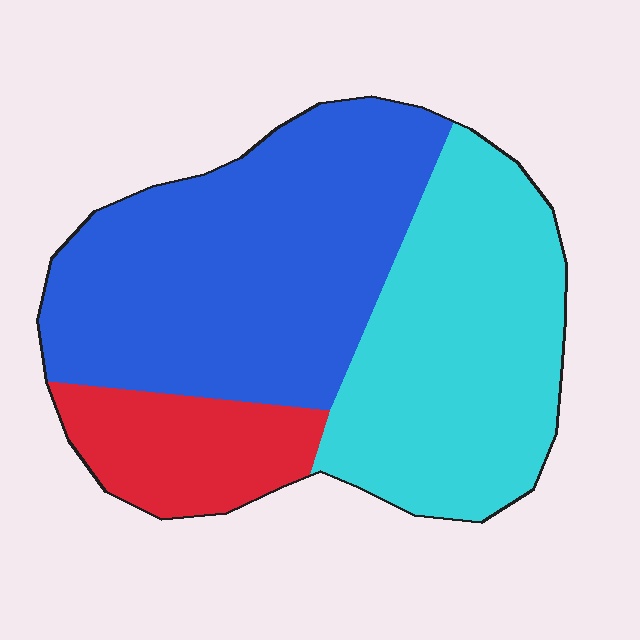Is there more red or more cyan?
Cyan.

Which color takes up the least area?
Red, at roughly 15%.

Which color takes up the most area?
Blue, at roughly 45%.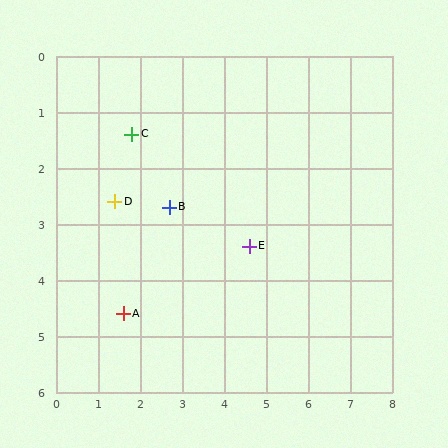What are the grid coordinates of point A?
Point A is at approximately (1.6, 4.6).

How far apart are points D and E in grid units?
Points D and E are about 3.3 grid units apart.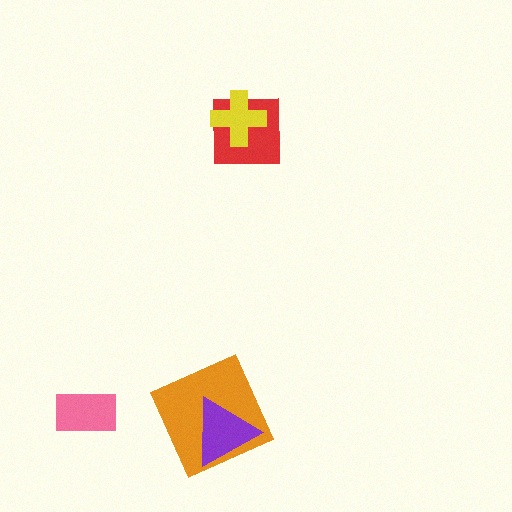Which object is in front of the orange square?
The purple triangle is in front of the orange square.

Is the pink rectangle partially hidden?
No, no other shape covers it.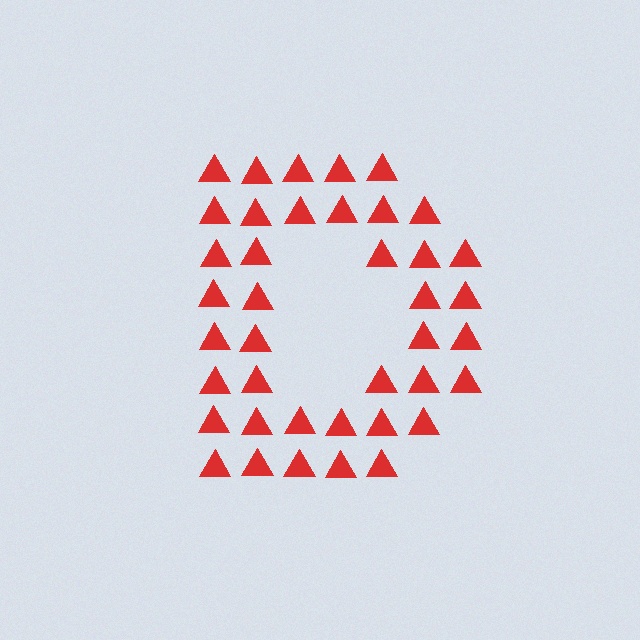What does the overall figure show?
The overall figure shows the letter D.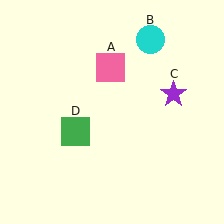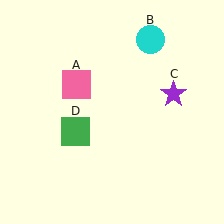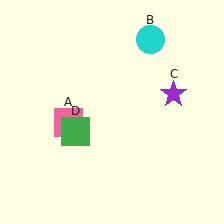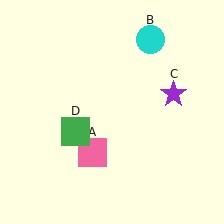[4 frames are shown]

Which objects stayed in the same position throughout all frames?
Cyan circle (object B) and purple star (object C) and green square (object D) remained stationary.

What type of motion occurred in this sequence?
The pink square (object A) rotated counterclockwise around the center of the scene.